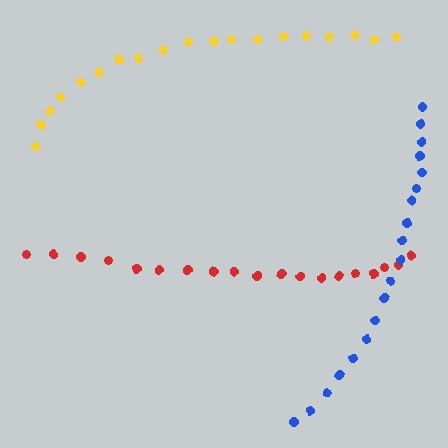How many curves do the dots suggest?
There are 3 distinct paths.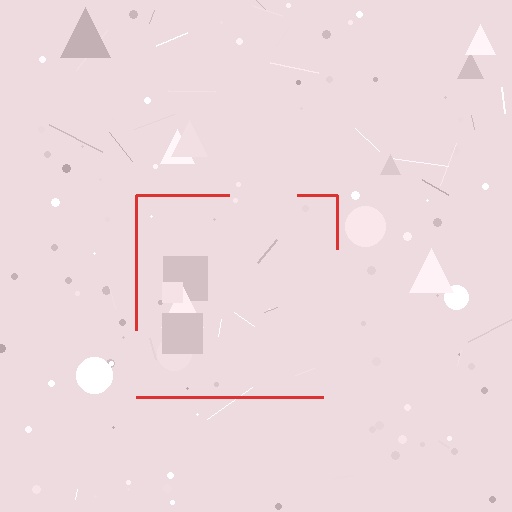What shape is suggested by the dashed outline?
The dashed outline suggests a square.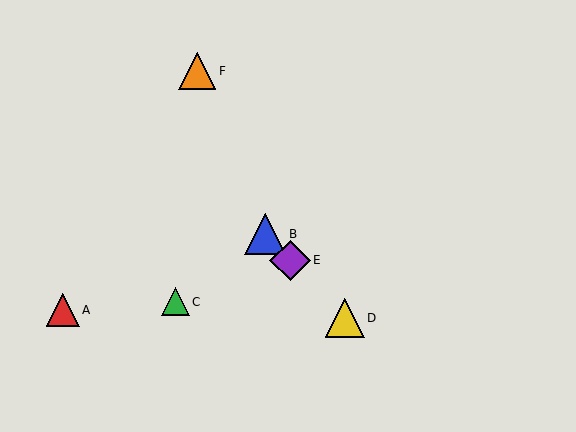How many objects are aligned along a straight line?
3 objects (B, D, E) are aligned along a straight line.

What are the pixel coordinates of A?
Object A is at (63, 310).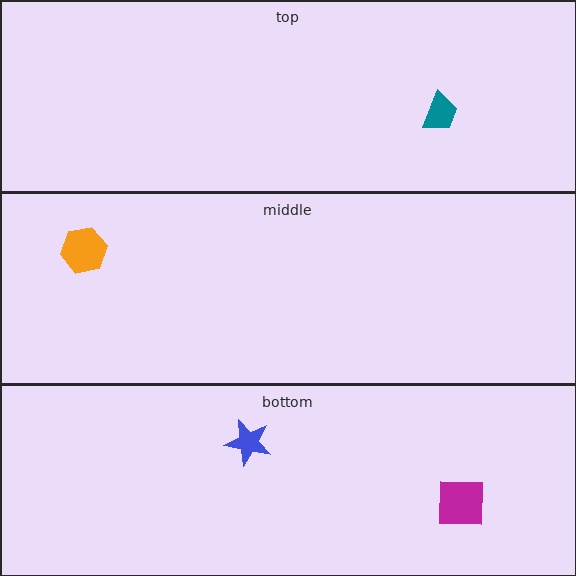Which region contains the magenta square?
The bottom region.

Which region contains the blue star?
The bottom region.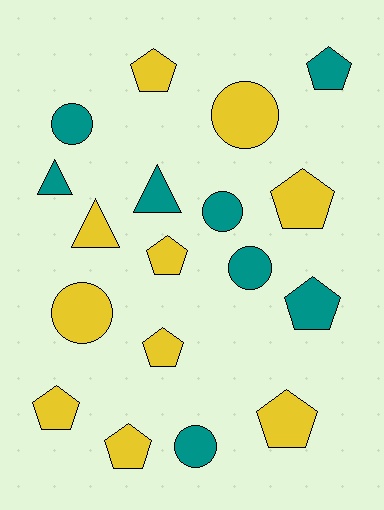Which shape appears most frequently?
Pentagon, with 9 objects.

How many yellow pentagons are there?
There are 7 yellow pentagons.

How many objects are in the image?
There are 18 objects.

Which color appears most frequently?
Yellow, with 10 objects.